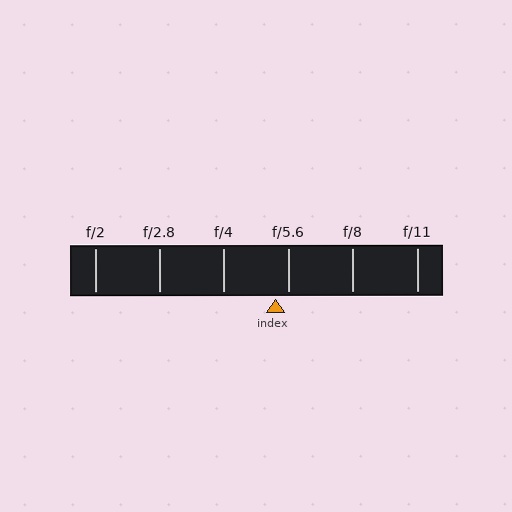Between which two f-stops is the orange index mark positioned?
The index mark is between f/4 and f/5.6.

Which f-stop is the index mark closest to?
The index mark is closest to f/5.6.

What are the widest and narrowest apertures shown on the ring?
The widest aperture shown is f/2 and the narrowest is f/11.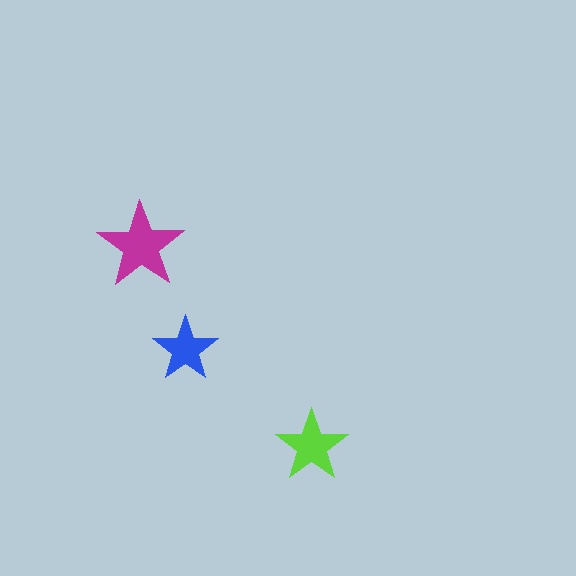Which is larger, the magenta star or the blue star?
The magenta one.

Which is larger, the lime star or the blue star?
The lime one.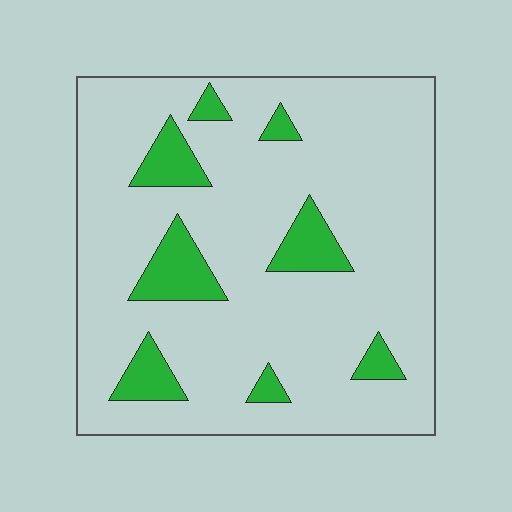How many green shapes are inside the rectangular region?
8.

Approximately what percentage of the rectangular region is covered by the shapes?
Approximately 15%.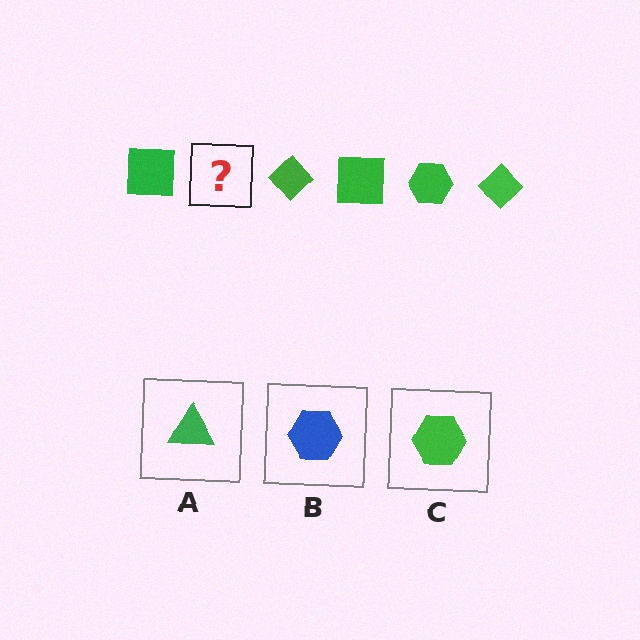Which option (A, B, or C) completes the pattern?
C.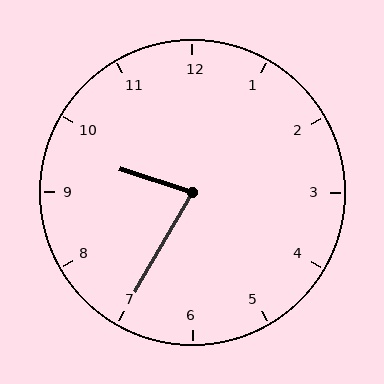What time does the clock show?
9:35.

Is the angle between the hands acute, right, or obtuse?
It is acute.